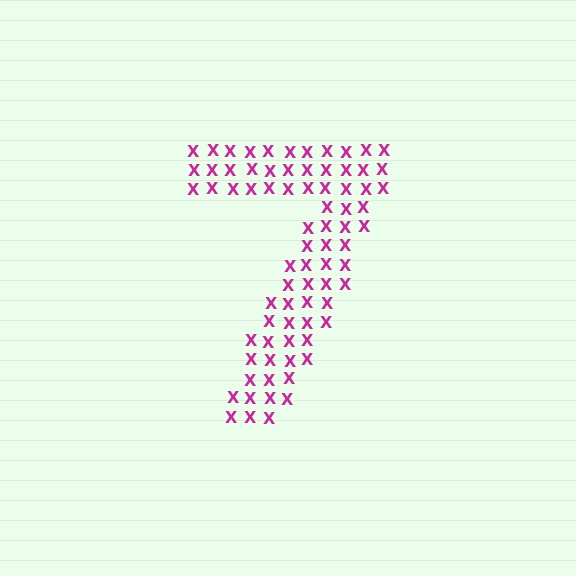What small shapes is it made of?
It is made of small letter X's.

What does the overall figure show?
The overall figure shows the digit 7.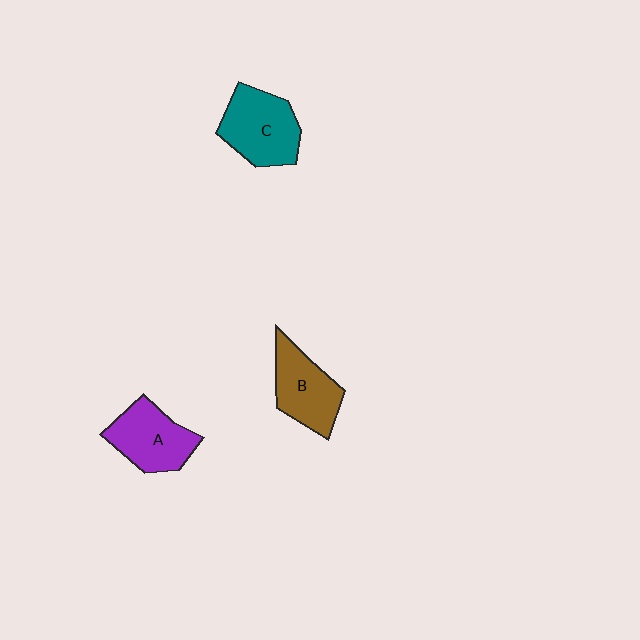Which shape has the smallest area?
Shape B (brown).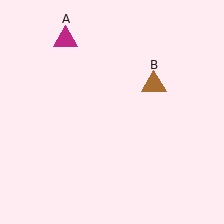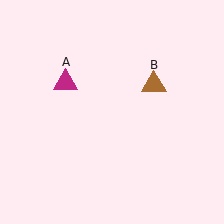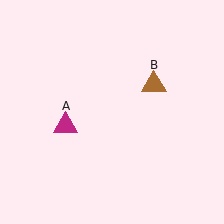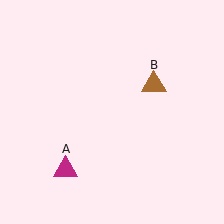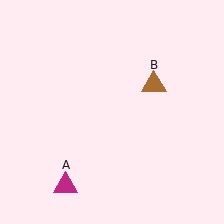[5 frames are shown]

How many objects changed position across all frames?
1 object changed position: magenta triangle (object A).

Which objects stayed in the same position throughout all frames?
Brown triangle (object B) remained stationary.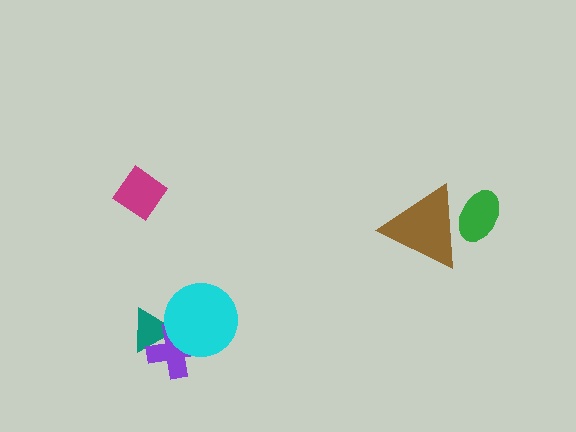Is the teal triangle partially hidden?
Yes, it is partially covered by another shape.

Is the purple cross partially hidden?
Yes, it is partially covered by another shape.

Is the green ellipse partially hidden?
Yes, it is partially covered by another shape.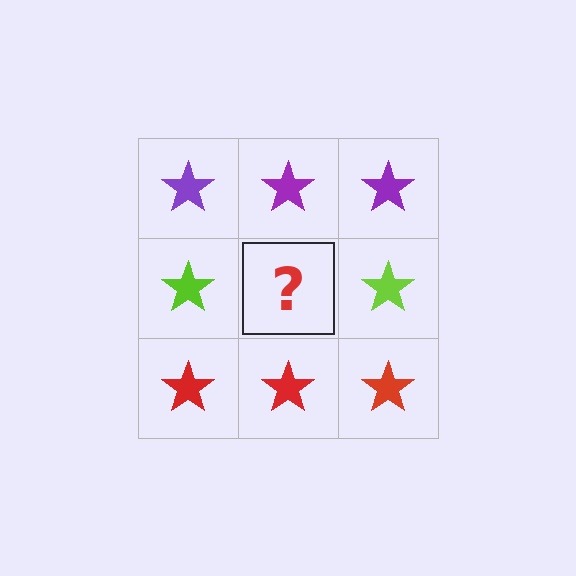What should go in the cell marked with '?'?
The missing cell should contain a lime star.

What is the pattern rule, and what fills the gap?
The rule is that each row has a consistent color. The gap should be filled with a lime star.